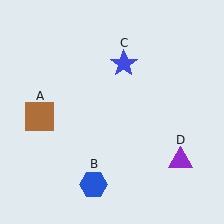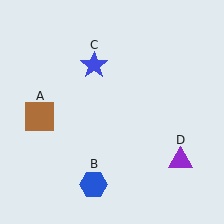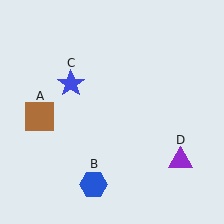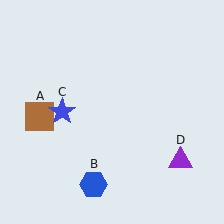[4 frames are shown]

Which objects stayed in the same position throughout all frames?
Brown square (object A) and blue hexagon (object B) and purple triangle (object D) remained stationary.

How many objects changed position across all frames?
1 object changed position: blue star (object C).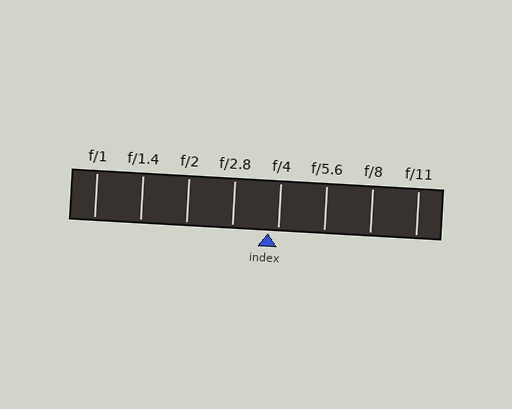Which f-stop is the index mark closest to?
The index mark is closest to f/4.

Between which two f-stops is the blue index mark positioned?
The index mark is between f/2.8 and f/4.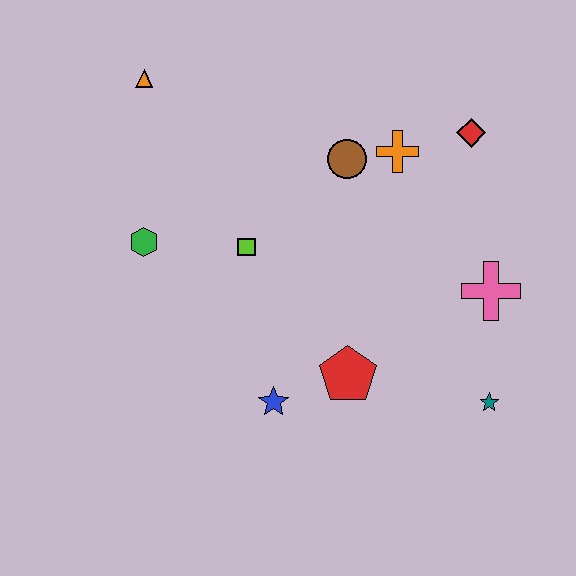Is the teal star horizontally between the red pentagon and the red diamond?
No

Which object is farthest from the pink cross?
The orange triangle is farthest from the pink cross.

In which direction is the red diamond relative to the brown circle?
The red diamond is to the right of the brown circle.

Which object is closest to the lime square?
The green hexagon is closest to the lime square.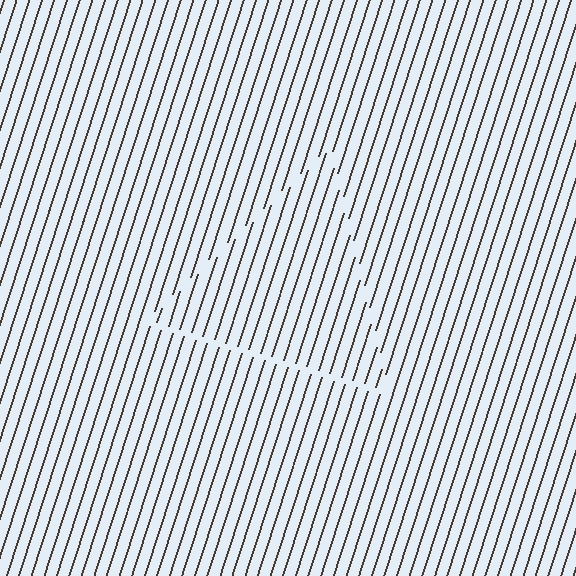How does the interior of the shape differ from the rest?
The interior of the shape contains the same grating, shifted by half a period — the contour is defined by the phase discontinuity where line-ends from the inner and outer gratings abut.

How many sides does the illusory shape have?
3 sides — the line-ends trace a triangle.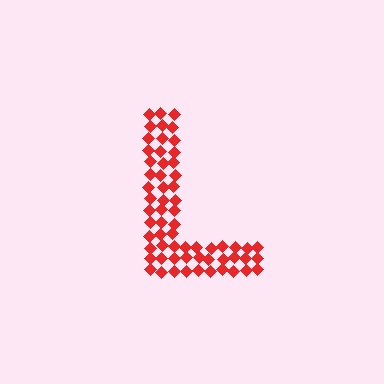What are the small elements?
The small elements are diamonds.